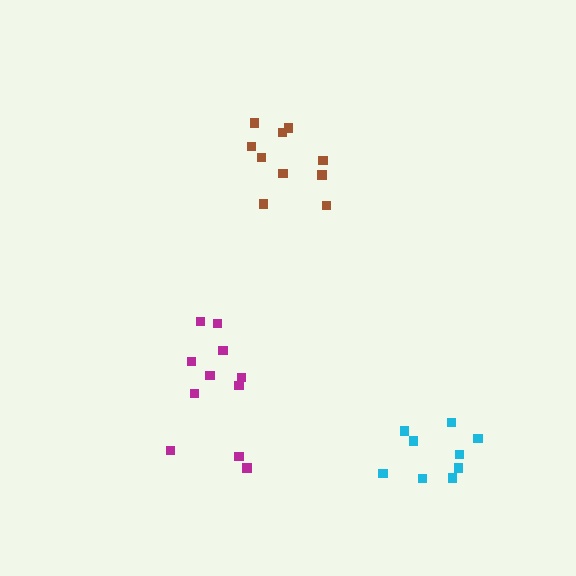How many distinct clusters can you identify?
There are 3 distinct clusters.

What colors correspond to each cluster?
The clusters are colored: magenta, brown, cyan.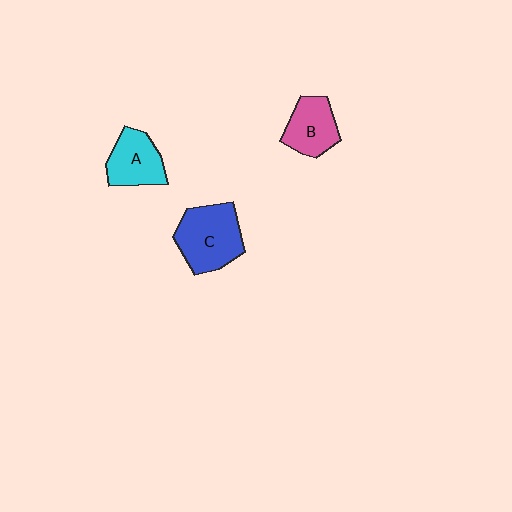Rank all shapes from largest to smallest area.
From largest to smallest: C (blue), A (cyan), B (pink).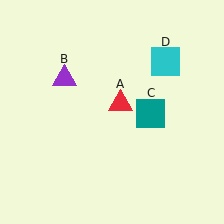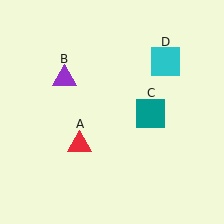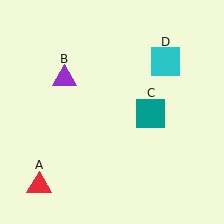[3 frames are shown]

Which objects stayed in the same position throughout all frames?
Purple triangle (object B) and teal square (object C) and cyan square (object D) remained stationary.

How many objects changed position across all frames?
1 object changed position: red triangle (object A).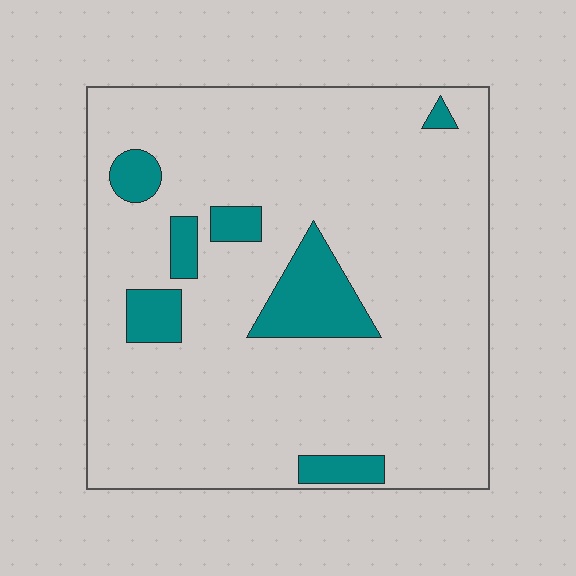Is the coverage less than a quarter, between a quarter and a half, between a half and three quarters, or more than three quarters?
Less than a quarter.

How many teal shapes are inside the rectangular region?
7.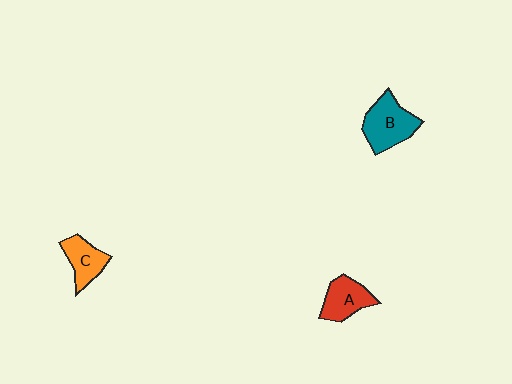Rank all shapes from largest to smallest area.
From largest to smallest: B (teal), A (red), C (orange).